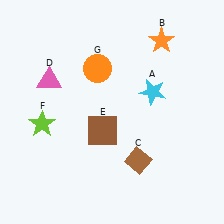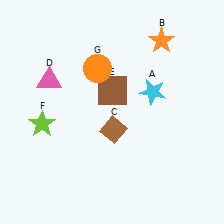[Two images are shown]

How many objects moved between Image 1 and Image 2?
2 objects moved between the two images.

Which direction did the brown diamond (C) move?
The brown diamond (C) moved up.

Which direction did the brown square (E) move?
The brown square (E) moved up.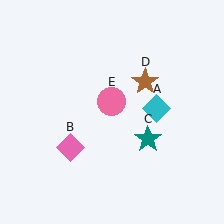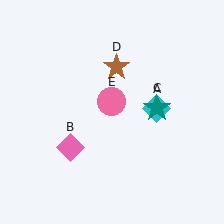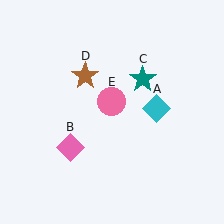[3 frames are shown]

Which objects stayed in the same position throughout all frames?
Cyan diamond (object A) and pink diamond (object B) and pink circle (object E) remained stationary.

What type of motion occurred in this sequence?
The teal star (object C), brown star (object D) rotated counterclockwise around the center of the scene.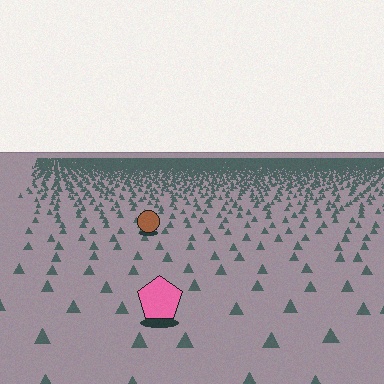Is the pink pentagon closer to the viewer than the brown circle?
Yes. The pink pentagon is closer — you can tell from the texture gradient: the ground texture is coarser near it.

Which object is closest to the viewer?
The pink pentagon is closest. The texture marks near it are larger and more spread out.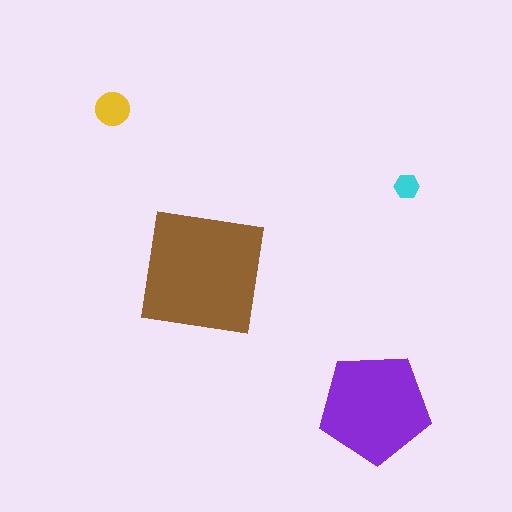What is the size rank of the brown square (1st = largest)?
1st.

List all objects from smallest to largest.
The cyan hexagon, the yellow circle, the purple pentagon, the brown square.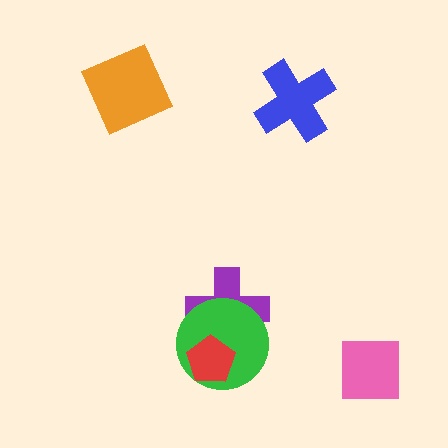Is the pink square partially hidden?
No, no other shape covers it.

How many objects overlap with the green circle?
2 objects overlap with the green circle.